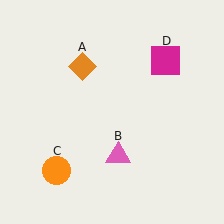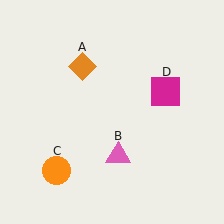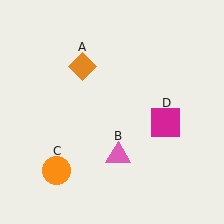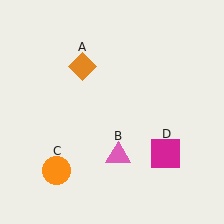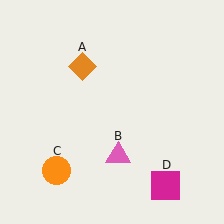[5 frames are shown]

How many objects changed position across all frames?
1 object changed position: magenta square (object D).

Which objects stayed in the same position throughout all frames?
Orange diamond (object A) and pink triangle (object B) and orange circle (object C) remained stationary.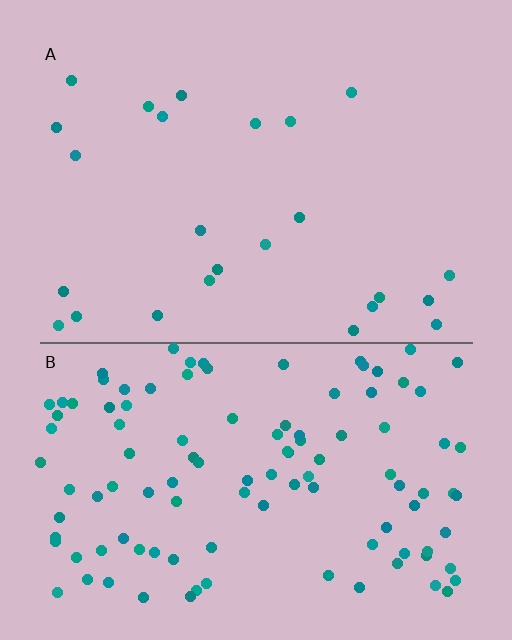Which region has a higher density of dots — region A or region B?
B (the bottom).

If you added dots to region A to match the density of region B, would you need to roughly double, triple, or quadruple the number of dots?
Approximately quadruple.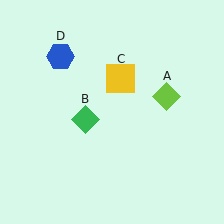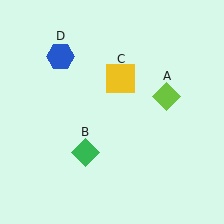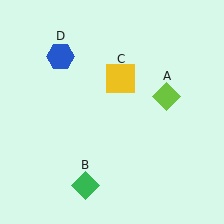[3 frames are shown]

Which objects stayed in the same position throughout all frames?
Lime diamond (object A) and yellow square (object C) and blue hexagon (object D) remained stationary.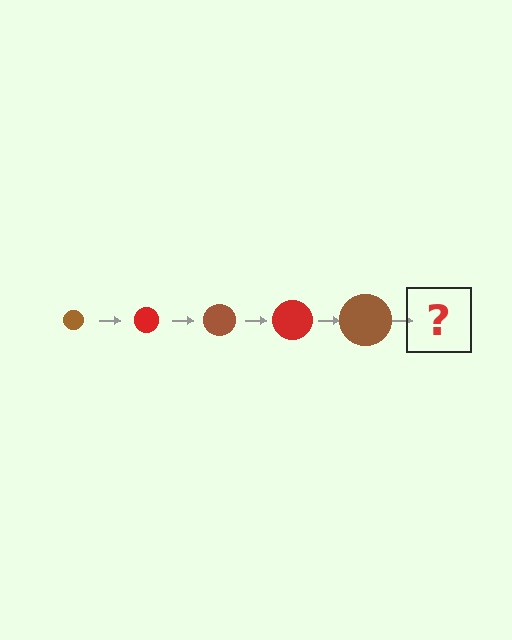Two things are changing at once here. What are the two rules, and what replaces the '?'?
The two rules are that the circle grows larger each step and the color cycles through brown and red. The '?' should be a red circle, larger than the previous one.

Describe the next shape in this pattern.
It should be a red circle, larger than the previous one.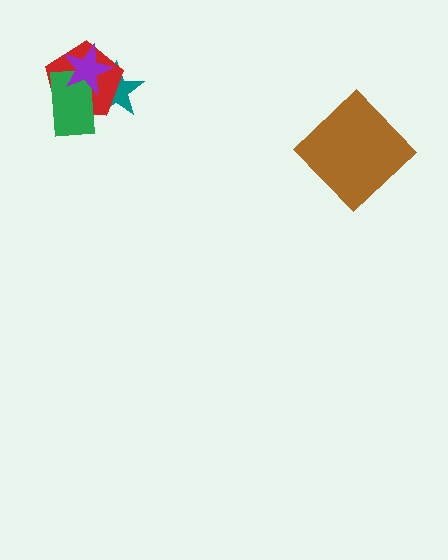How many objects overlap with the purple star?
3 objects overlap with the purple star.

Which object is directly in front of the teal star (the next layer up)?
The red pentagon is directly in front of the teal star.